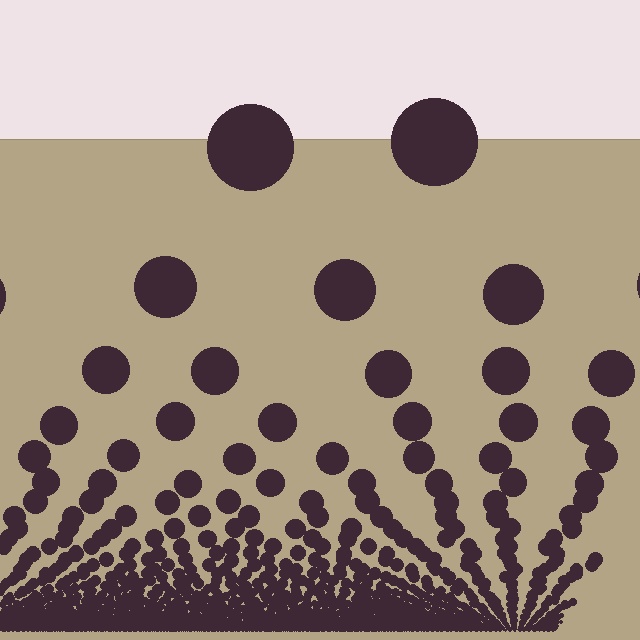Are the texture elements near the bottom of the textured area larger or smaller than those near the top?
Smaller. The gradient is inverted — elements near the bottom are smaller and denser.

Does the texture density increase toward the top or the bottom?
Density increases toward the bottom.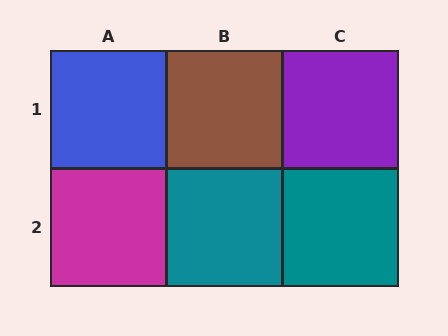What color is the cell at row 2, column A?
Magenta.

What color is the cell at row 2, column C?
Teal.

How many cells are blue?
1 cell is blue.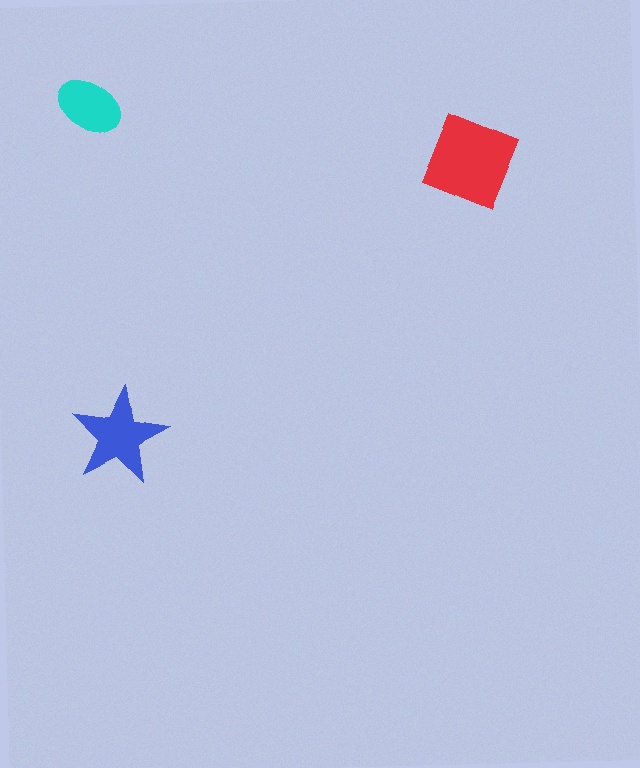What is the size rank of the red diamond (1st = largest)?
1st.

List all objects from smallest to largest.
The cyan ellipse, the blue star, the red diamond.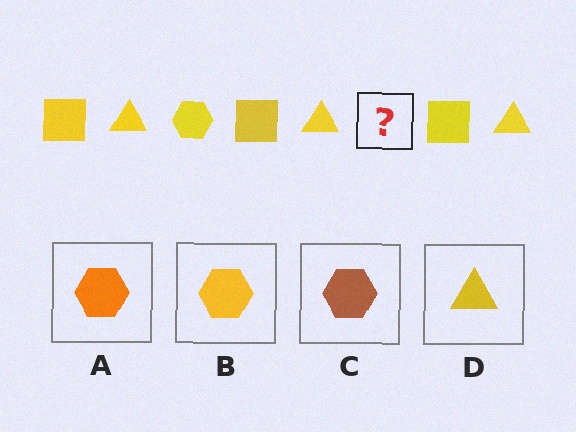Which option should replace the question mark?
Option B.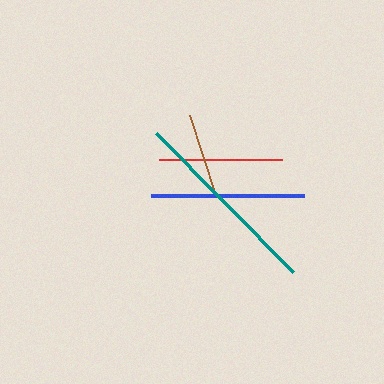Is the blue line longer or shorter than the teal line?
The teal line is longer than the blue line.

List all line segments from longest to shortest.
From longest to shortest: teal, blue, red, brown.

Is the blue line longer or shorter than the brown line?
The blue line is longer than the brown line.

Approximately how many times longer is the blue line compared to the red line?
The blue line is approximately 1.2 times the length of the red line.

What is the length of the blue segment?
The blue segment is approximately 153 pixels long.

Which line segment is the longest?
The teal line is the longest at approximately 195 pixels.